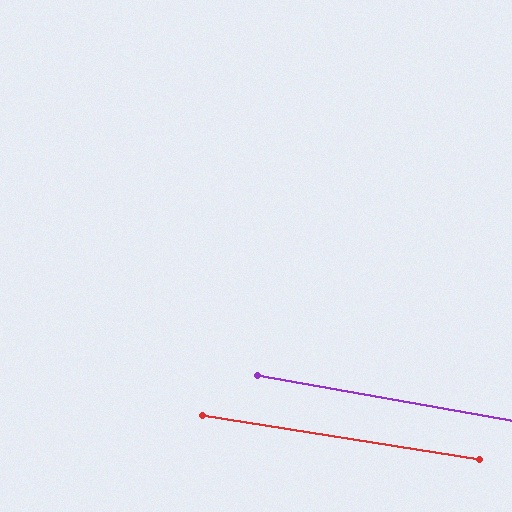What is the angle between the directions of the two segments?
Approximately 1 degree.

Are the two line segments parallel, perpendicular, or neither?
Parallel — their directions differ by only 1.0°.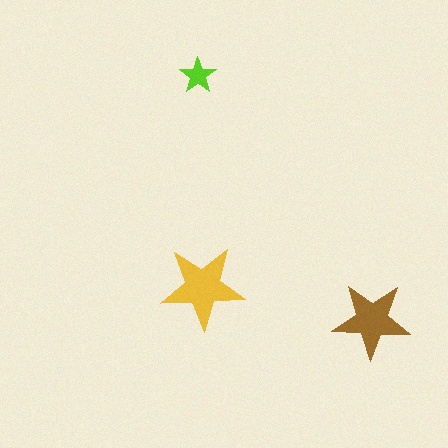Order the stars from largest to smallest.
the yellow one, the brown one, the lime one.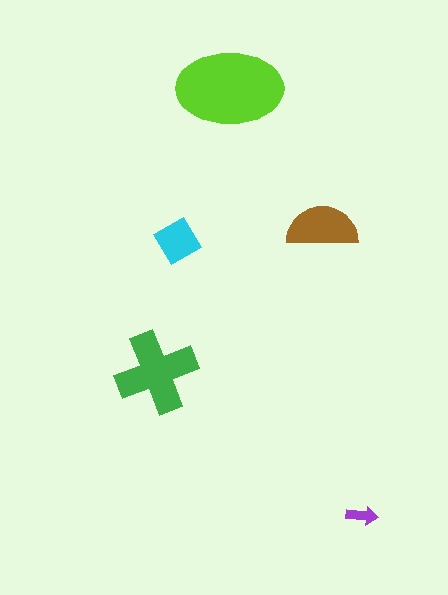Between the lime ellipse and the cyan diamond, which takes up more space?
The lime ellipse.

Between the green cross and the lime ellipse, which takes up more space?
The lime ellipse.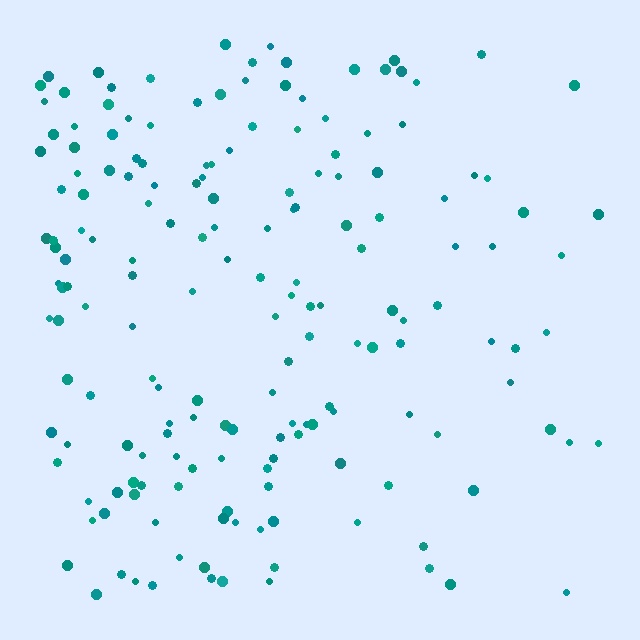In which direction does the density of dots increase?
From right to left, with the left side densest.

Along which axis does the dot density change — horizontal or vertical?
Horizontal.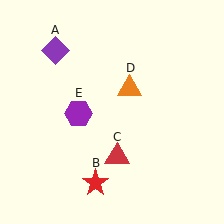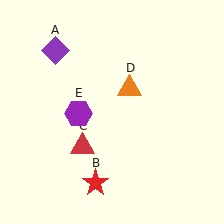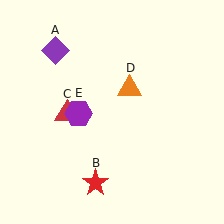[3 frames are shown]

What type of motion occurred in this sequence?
The red triangle (object C) rotated clockwise around the center of the scene.